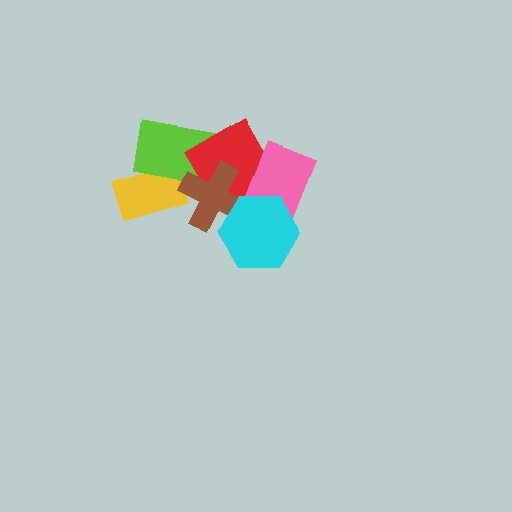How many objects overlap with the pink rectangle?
3 objects overlap with the pink rectangle.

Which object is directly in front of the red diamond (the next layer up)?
The brown cross is directly in front of the red diamond.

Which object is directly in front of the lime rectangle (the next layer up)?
The red diamond is directly in front of the lime rectangle.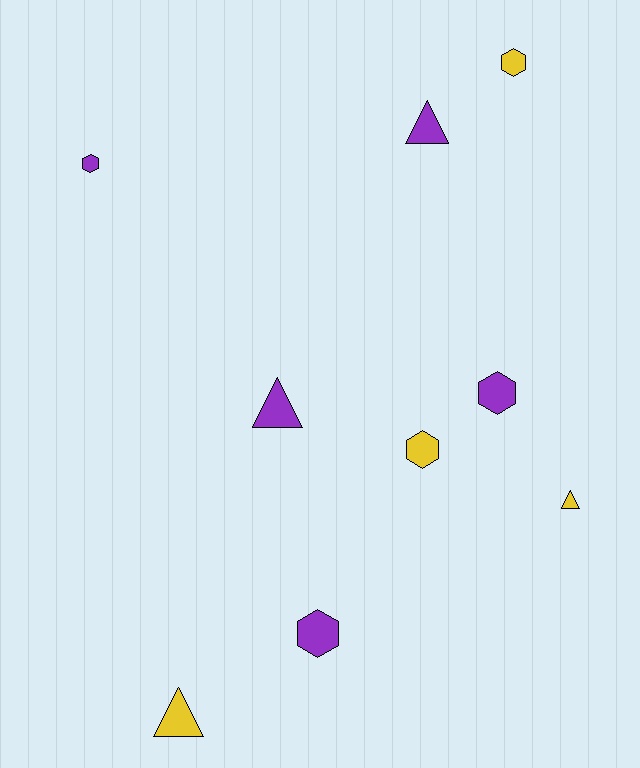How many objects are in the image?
There are 9 objects.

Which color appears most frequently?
Purple, with 5 objects.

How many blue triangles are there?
There are no blue triangles.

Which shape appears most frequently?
Hexagon, with 5 objects.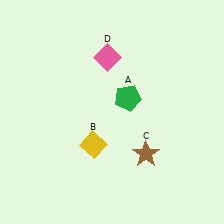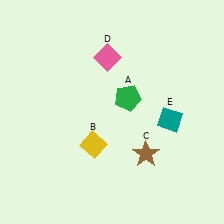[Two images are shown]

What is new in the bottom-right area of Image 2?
A teal diamond (E) was added in the bottom-right area of Image 2.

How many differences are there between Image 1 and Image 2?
There is 1 difference between the two images.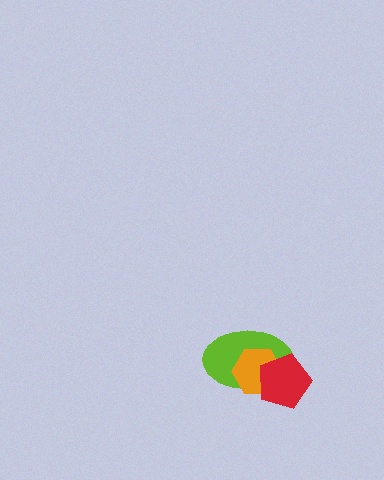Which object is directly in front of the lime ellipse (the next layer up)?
The orange hexagon is directly in front of the lime ellipse.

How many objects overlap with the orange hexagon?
2 objects overlap with the orange hexagon.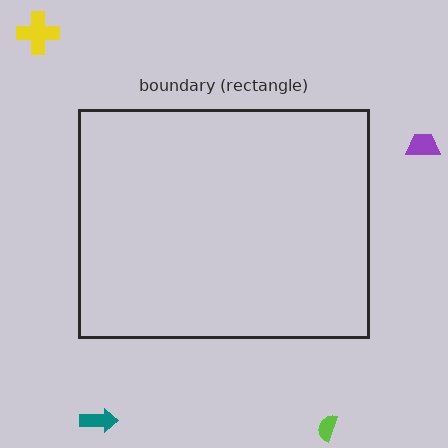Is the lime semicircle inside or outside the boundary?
Outside.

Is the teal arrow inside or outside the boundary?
Outside.